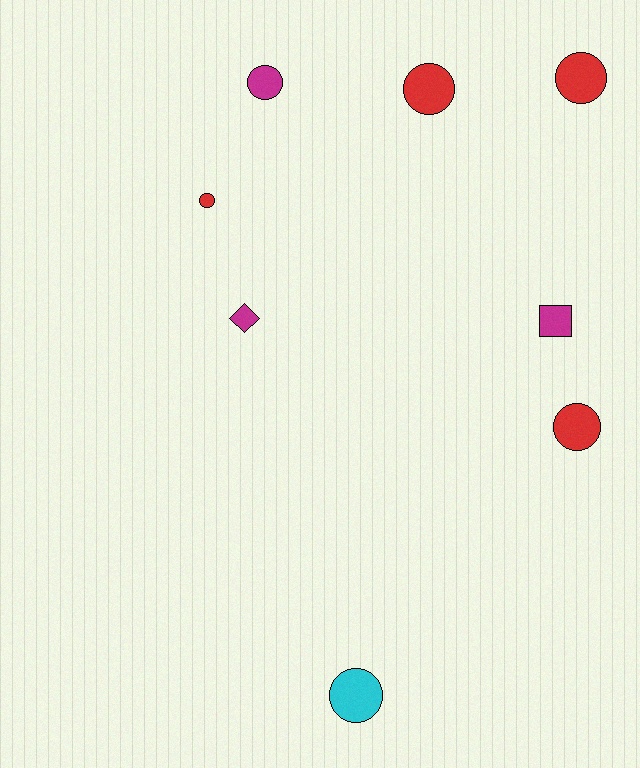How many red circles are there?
There are 4 red circles.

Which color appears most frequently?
Red, with 4 objects.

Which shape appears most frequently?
Circle, with 6 objects.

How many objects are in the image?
There are 8 objects.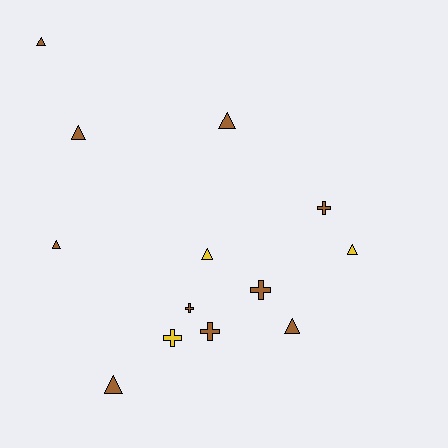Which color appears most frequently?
Brown, with 10 objects.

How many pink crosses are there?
There are no pink crosses.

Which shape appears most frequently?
Triangle, with 8 objects.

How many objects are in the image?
There are 13 objects.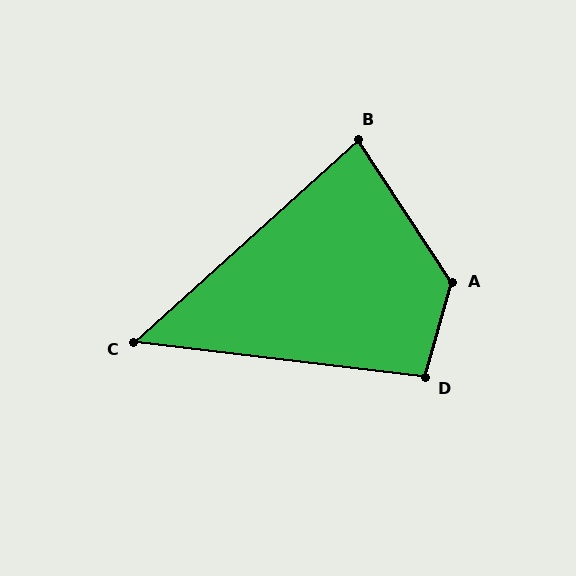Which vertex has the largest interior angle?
A, at approximately 131 degrees.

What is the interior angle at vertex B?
Approximately 81 degrees (acute).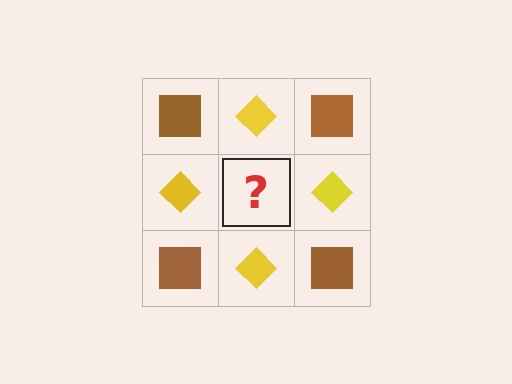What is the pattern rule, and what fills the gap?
The rule is that it alternates brown square and yellow diamond in a checkerboard pattern. The gap should be filled with a brown square.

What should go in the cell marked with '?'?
The missing cell should contain a brown square.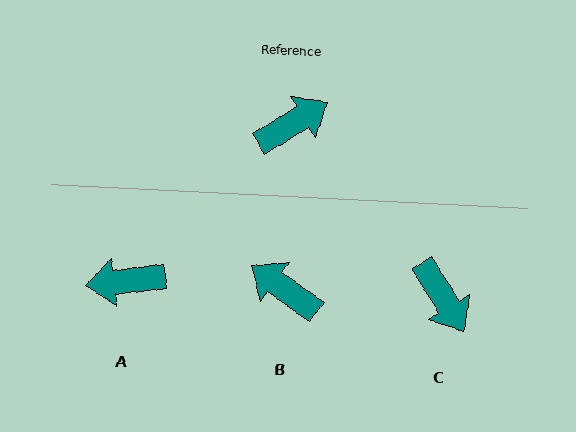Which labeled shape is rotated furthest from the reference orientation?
A, about 155 degrees away.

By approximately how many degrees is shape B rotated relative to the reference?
Approximately 113 degrees counter-clockwise.